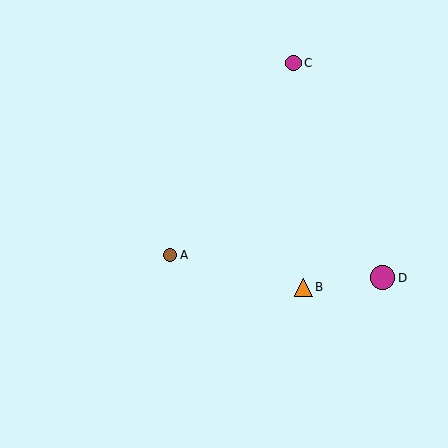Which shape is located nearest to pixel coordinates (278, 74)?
The magenta circle (labeled C) at (293, 63) is nearest to that location.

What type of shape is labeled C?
Shape C is a magenta circle.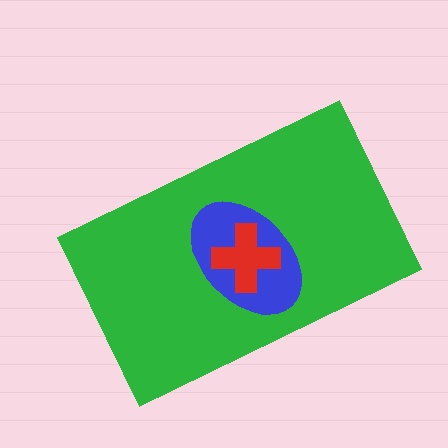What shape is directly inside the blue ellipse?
The red cross.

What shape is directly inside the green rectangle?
The blue ellipse.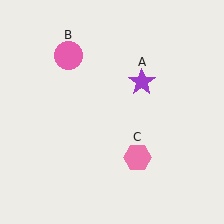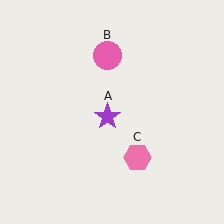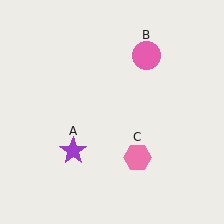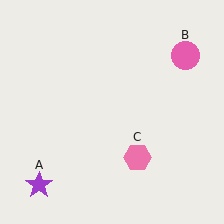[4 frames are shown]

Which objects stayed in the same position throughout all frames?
Pink hexagon (object C) remained stationary.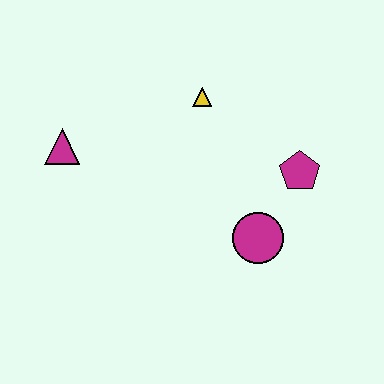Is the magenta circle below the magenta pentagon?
Yes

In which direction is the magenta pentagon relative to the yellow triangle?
The magenta pentagon is to the right of the yellow triangle.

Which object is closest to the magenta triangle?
The yellow triangle is closest to the magenta triangle.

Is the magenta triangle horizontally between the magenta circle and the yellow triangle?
No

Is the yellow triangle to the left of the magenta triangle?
No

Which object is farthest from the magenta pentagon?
The magenta triangle is farthest from the magenta pentagon.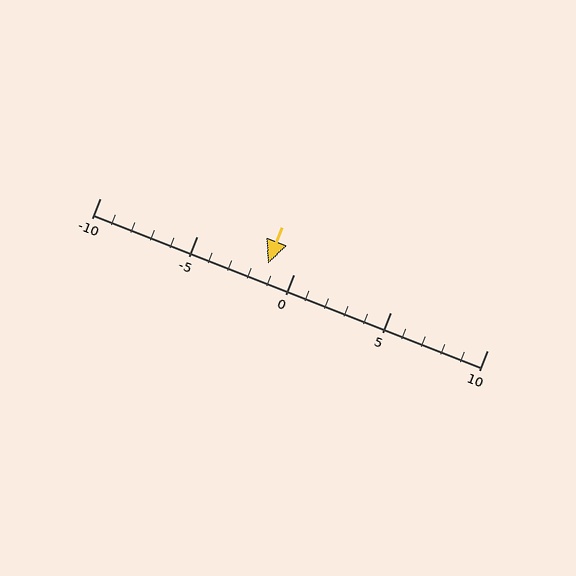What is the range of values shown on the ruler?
The ruler shows values from -10 to 10.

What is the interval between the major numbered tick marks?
The major tick marks are spaced 5 units apart.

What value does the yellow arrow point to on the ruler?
The yellow arrow points to approximately -1.